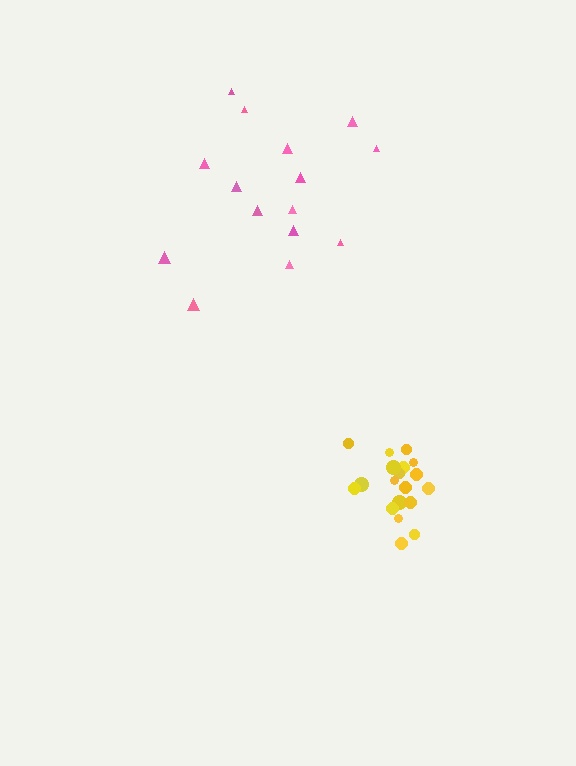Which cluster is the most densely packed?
Yellow.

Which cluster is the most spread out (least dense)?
Pink.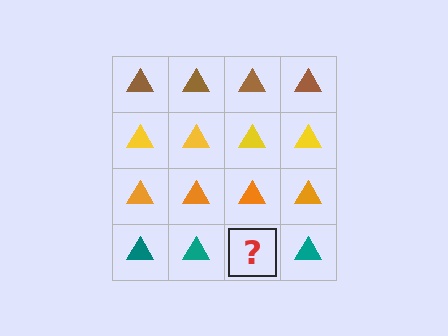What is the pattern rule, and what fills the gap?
The rule is that each row has a consistent color. The gap should be filled with a teal triangle.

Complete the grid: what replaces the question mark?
The question mark should be replaced with a teal triangle.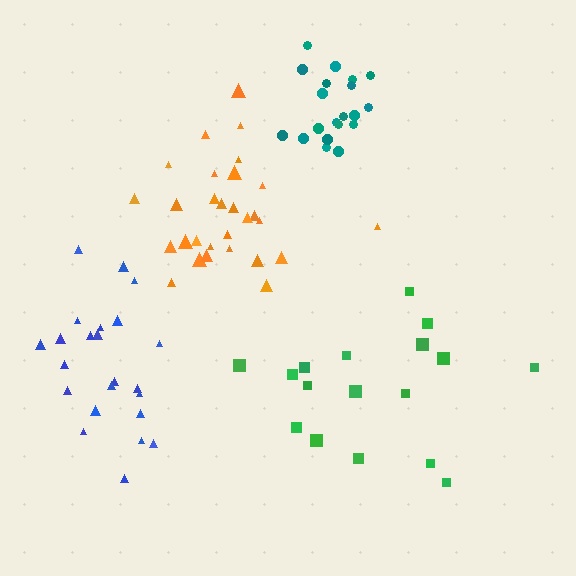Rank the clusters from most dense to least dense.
teal, orange, blue, green.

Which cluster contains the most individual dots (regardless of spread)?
Orange (29).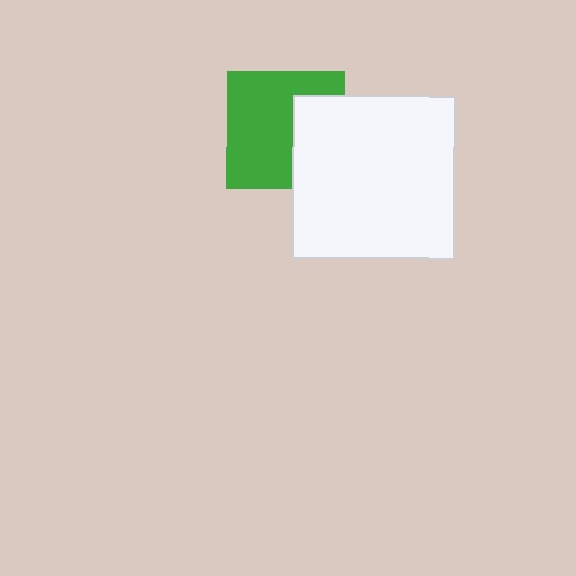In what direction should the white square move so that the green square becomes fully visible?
The white square should move right. That is the shortest direction to clear the overlap and leave the green square fully visible.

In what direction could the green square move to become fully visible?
The green square could move left. That would shift it out from behind the white square entirely.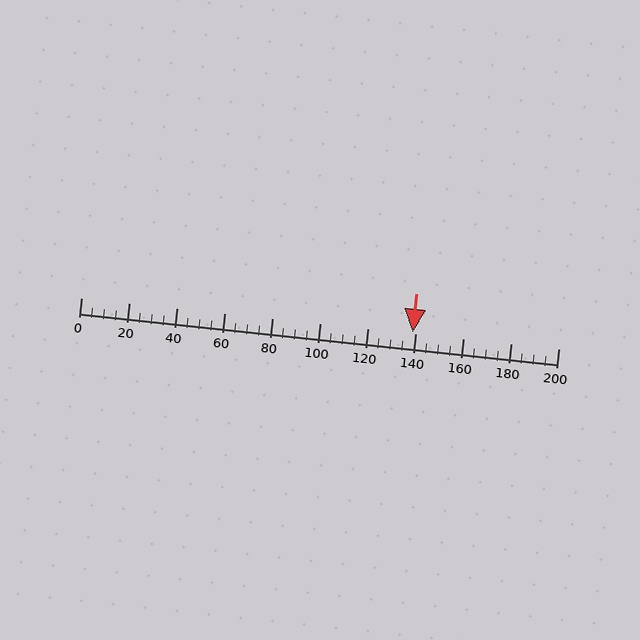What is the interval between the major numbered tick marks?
The major tick marks are spaced 20 units apart.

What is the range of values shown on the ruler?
The ruler shows values from 0 to 200.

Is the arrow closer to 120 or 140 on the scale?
The arrow is closer to 140.